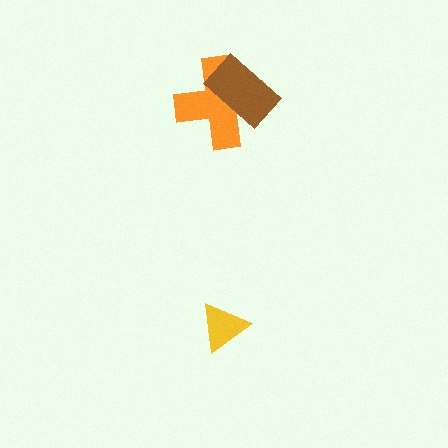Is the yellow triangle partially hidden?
No, no other shape covers it.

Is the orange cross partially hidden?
Yes, it is partially covered by another shape.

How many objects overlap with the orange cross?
1 object overlaps with the orange cross.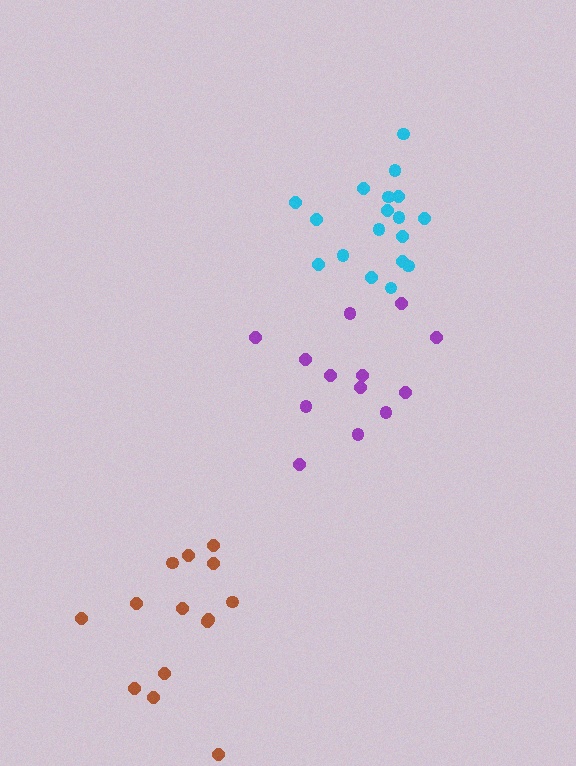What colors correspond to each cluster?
The clusters are colored: brown, cyan, purple.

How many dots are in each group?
Group 1: 14 dots, Group 2: 18 dots, Group 3: 13 dots (45 total).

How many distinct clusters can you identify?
There are 3 distinct clusters.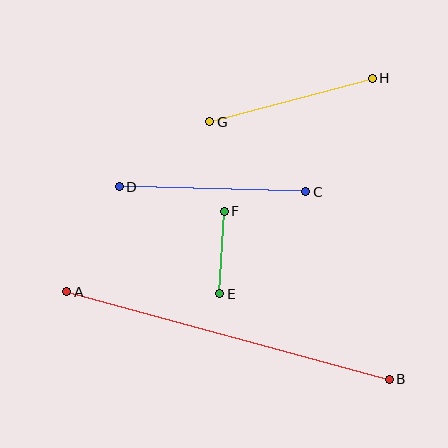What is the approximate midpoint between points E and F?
The midpoint is at approximately (222, 252) pixels.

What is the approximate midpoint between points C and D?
The midpoint is at approximately (213, 189) pixels.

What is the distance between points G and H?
The distance is approximately 168 pixels.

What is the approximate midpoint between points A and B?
The midpoint is at approximately (228, 336) pixels.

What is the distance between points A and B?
The distance is approximately 334 pixels.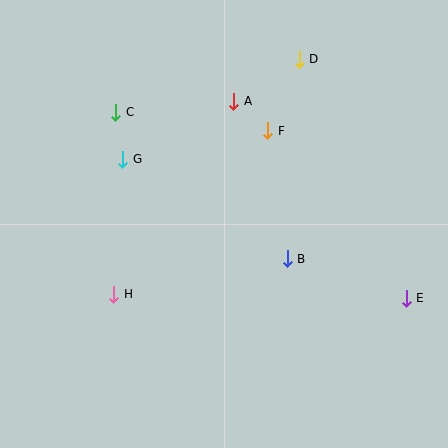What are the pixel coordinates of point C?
Point C is at (116, 112).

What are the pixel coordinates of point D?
Point D is at (299, 59).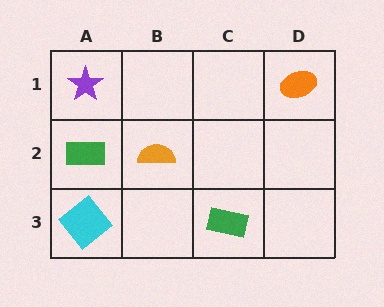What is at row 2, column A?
A green rectangle.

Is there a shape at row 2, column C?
No, that cell is empty.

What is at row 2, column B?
An orange semicircle.